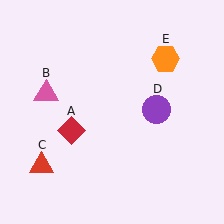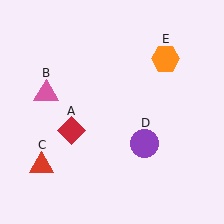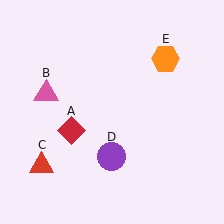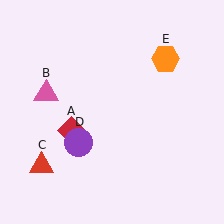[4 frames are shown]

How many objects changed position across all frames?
1 object changed position: purple circle (object D).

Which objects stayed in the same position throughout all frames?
Red diamond (object A) and pink triangle (object B) and red triangle (object C) and orange hexagon (object E) remained stationary.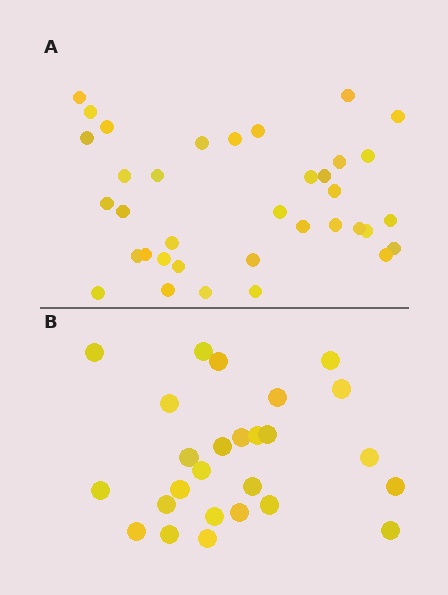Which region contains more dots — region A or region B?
Region A (the top region) has more dots.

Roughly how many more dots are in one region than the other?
Region A has roughly 10 or so more dots than region B.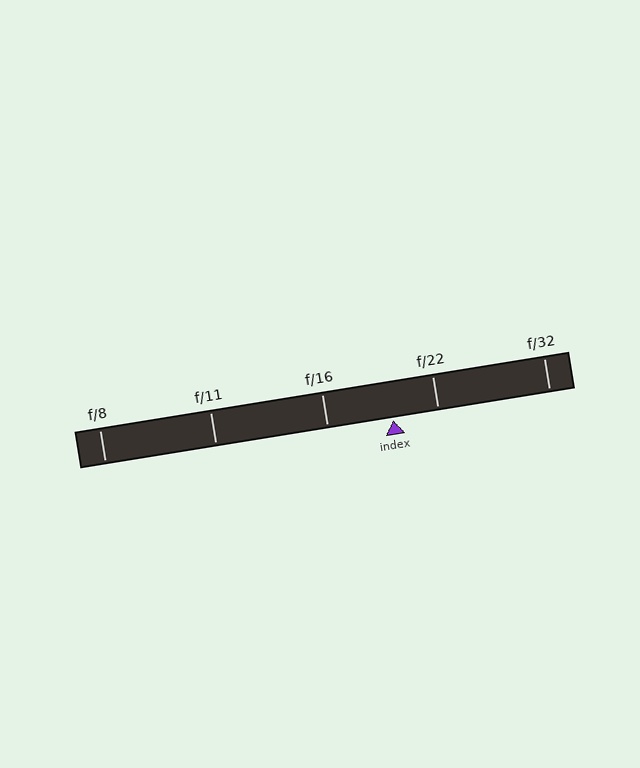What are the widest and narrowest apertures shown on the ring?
The widest aperture shown is f/8 and the narrowest is f/32.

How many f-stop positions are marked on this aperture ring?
There are 5 f-stop positions marked.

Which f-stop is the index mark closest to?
The index mark is closest to f/22.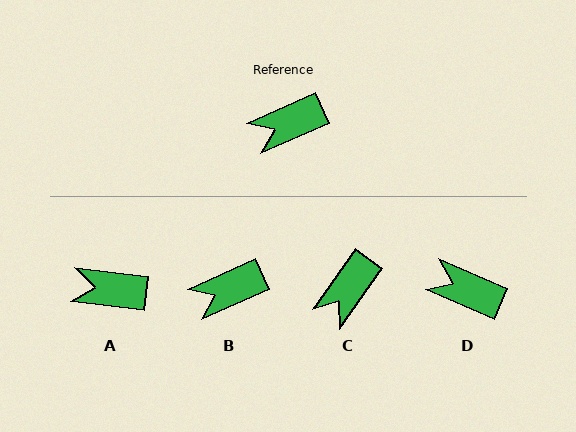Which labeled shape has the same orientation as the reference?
B.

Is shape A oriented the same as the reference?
No, it is off by about 31 degrees.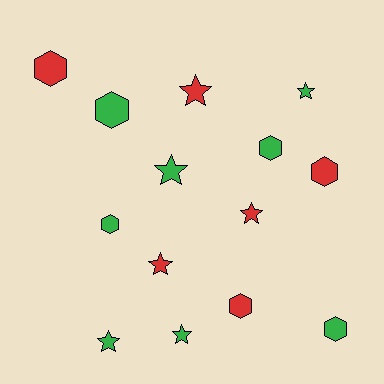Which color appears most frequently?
Green, with 8 objects.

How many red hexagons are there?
There are 3 red hexagons.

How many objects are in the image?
There are 14 objects.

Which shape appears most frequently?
Star, with 7 objects.